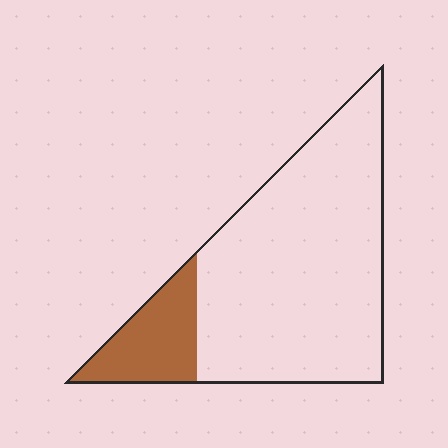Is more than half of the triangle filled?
No.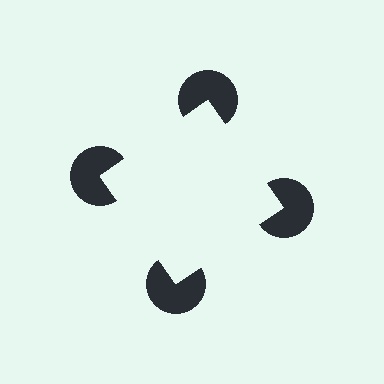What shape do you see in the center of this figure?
An illusory square — its edges are inferred from the aligned wedge cuts in the pac-man discs, not physically drawn.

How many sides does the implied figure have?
4 sides.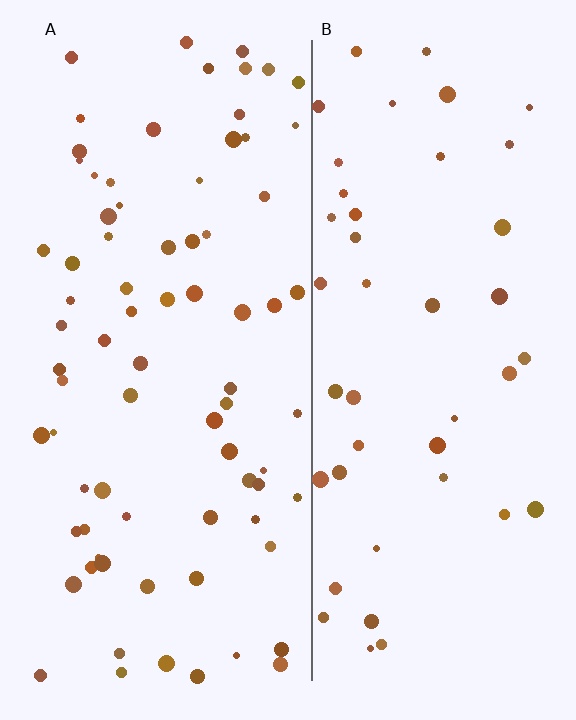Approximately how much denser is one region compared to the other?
Approximately 1.7× — region A over region B.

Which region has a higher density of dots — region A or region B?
A (the left).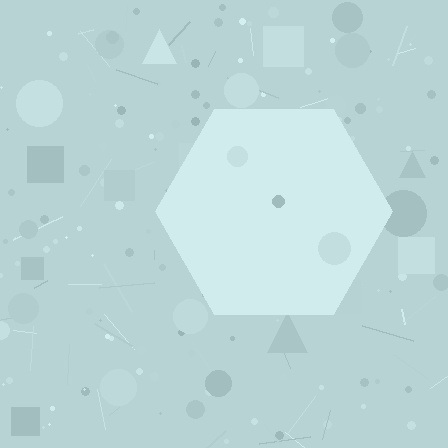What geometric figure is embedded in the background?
A hexagon is embedded in the background.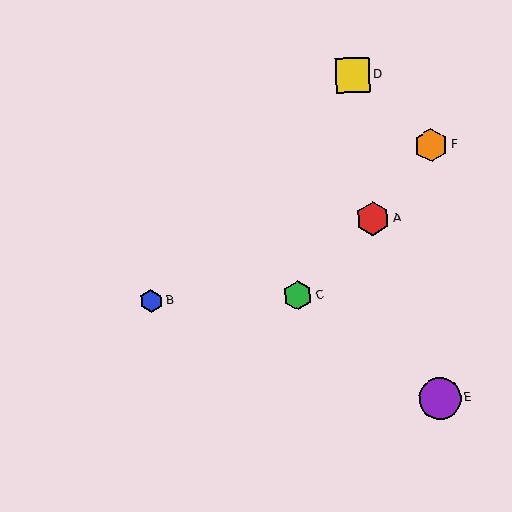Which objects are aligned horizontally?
Objects B, C are aligned horizontally.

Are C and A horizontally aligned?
No, C is at y≈295 and A is at y≈219.